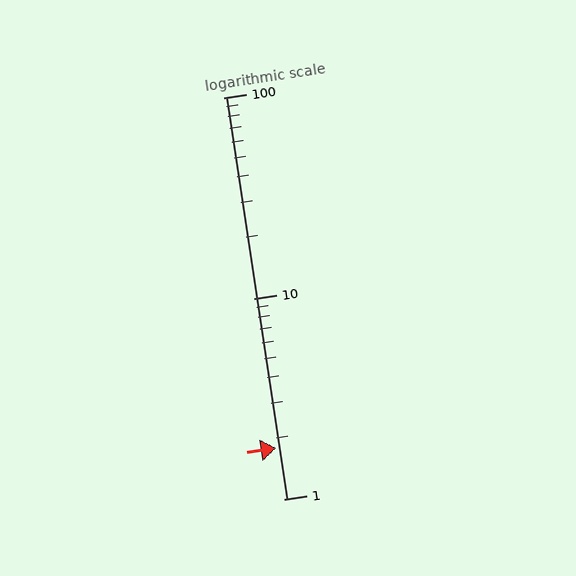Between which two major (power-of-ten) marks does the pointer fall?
The pointer is between 1 and 10.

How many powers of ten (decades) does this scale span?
The scale spans 2 decades, from 1 to 100.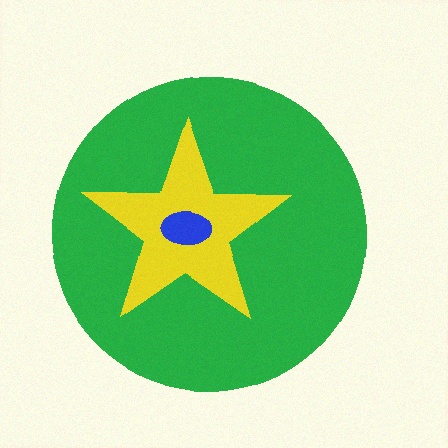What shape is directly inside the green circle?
The yellow star.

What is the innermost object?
The blue ellipse.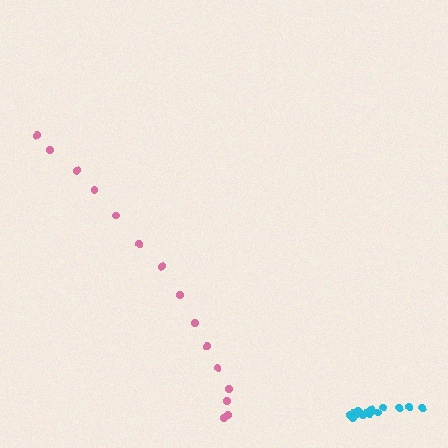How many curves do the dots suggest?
There are 2 distinct paths.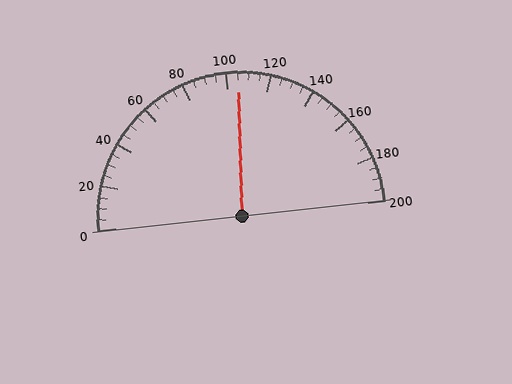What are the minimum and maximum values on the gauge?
The gauge ranges from 0 to 200.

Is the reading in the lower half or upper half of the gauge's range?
The reading is in the upper half of the range (0 to 200).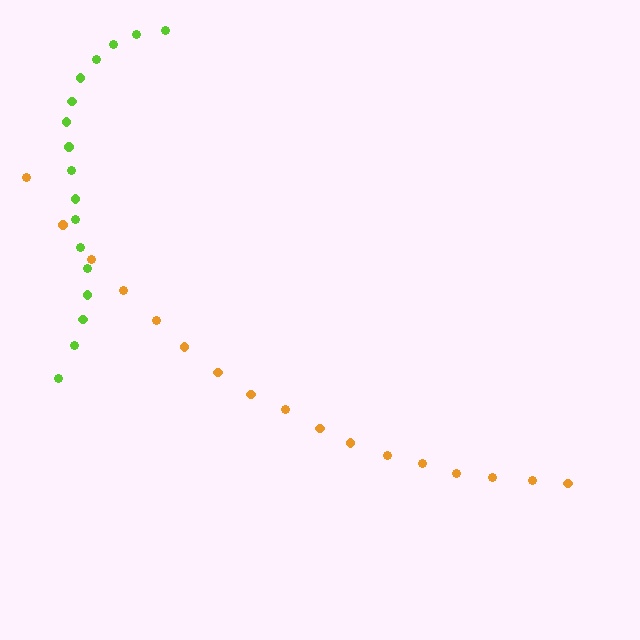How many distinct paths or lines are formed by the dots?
There are 2 distinct paths.